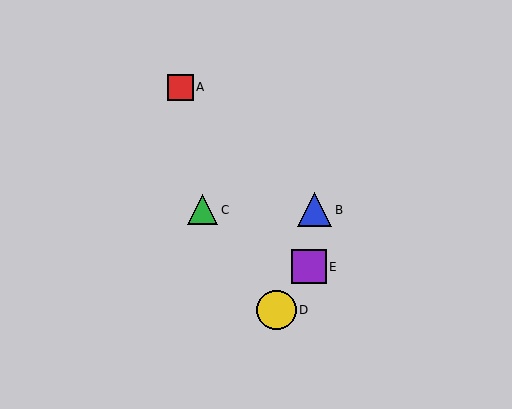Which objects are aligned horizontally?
Objects B, C are aligned horizontally.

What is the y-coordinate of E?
Object E is at y≈267.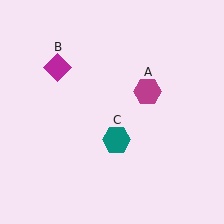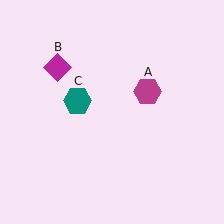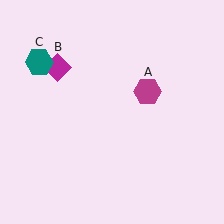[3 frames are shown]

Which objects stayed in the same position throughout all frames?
Magenta hexagon (object A) and magenta diamond (object B) remained stationary.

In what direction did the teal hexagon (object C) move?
The teal hexagon (object C) moved up and to the left.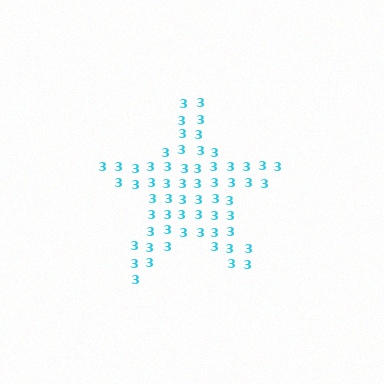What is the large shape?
The large shape is a star.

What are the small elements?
The small elements are digit 3's.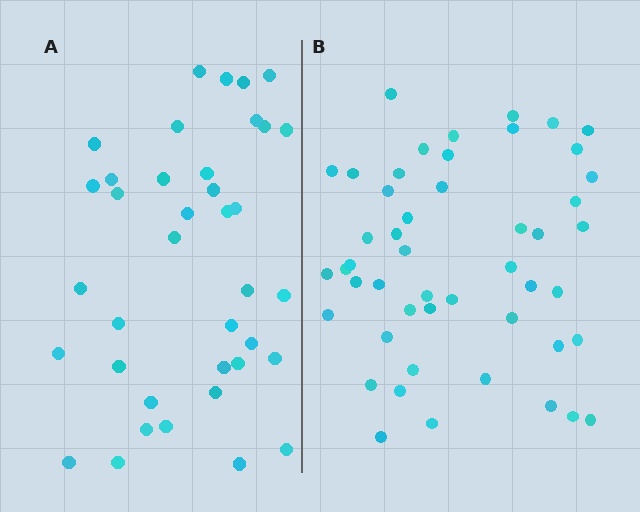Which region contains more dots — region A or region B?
Region B (the right region) has more dots.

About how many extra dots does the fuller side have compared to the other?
Region B has roughly 12 or so more dots than region A.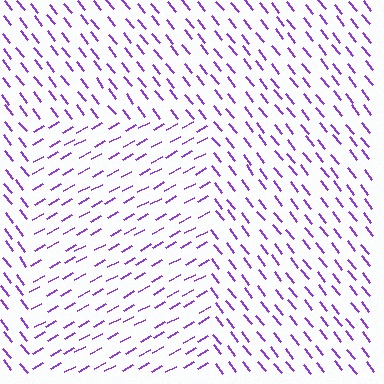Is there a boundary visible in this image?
Yes, there is a texture boundary formed by a change in line orientation.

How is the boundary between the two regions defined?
The boundary is defined purely by a change in line orientation (approximately 81 degrees difference). All lines are the same color and thickness.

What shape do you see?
I see a rectangle.